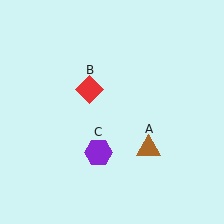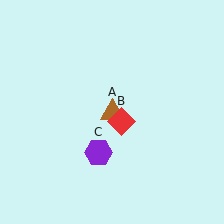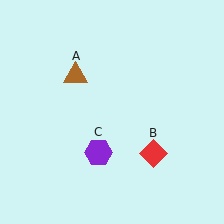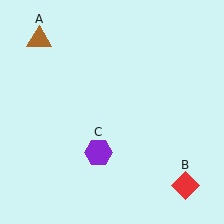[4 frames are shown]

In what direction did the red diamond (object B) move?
The red diamond (object B) moved down and to the right.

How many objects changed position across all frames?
2 objects changed position: brown triangle (object A), red diamond (object B).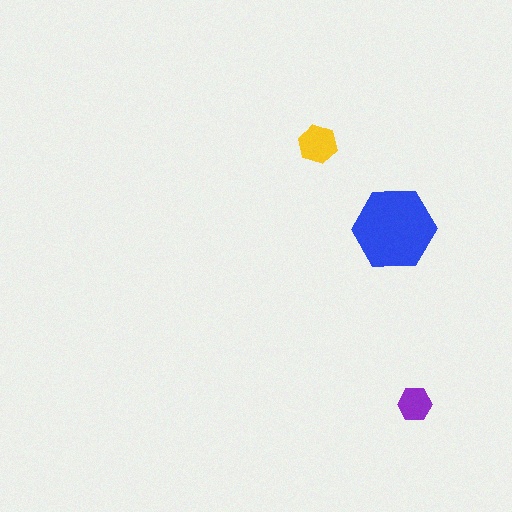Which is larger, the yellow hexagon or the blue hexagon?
The blue one.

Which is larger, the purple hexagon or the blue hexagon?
The blue one.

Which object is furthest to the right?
The purple hexagon is rightmost.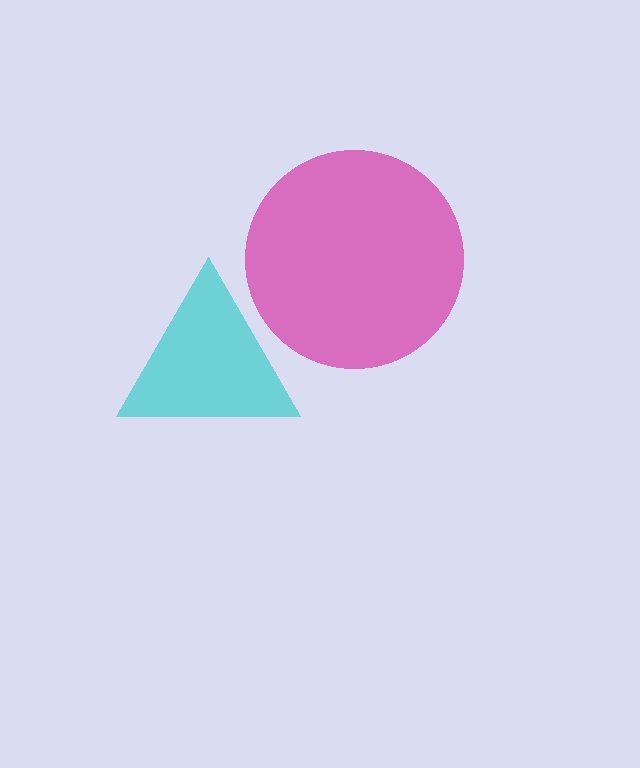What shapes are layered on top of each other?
The layered shapes are: a cyan triangle, a magenta circle.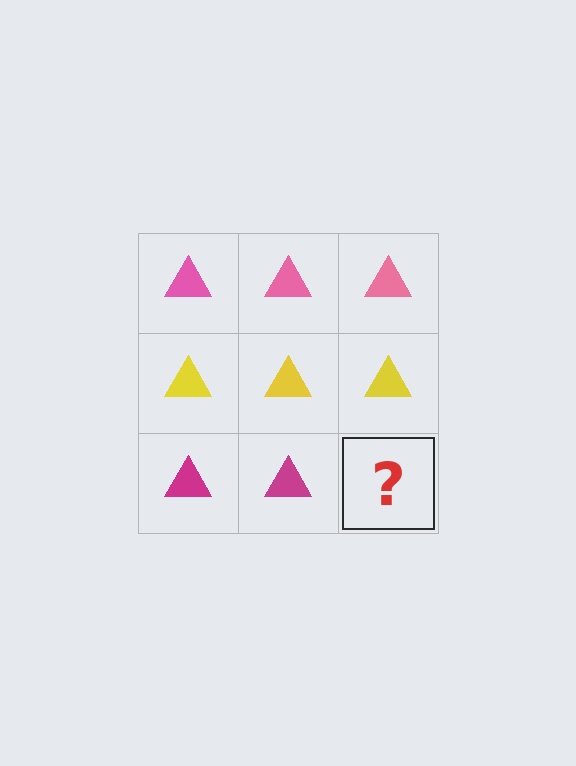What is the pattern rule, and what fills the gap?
The rule is that each row has a consistent color. The gap should be filled with a magenta triangle.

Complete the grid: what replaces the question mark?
The question mark should be replaced with a magenta triangle.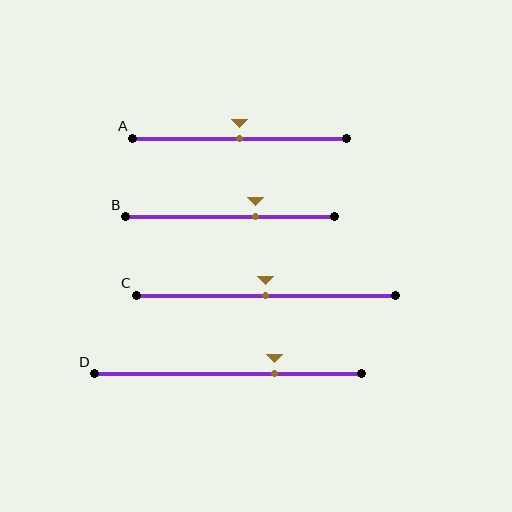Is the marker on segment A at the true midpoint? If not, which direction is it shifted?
Yes, the marker on segment A is at the true midpoint.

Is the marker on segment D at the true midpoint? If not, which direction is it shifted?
No, the marker on segment D is shifted to the right by about 18% of the segment length.